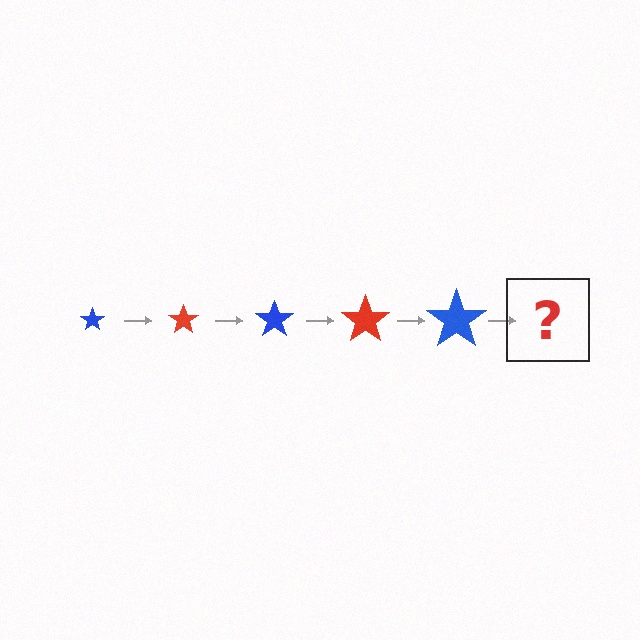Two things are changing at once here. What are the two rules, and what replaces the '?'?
The two rules are that the star grows larger each step and the color cycles through blue and red. The '?' should be a red star, larger than the previous one.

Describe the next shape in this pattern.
It should be a red star, larger than the previous one.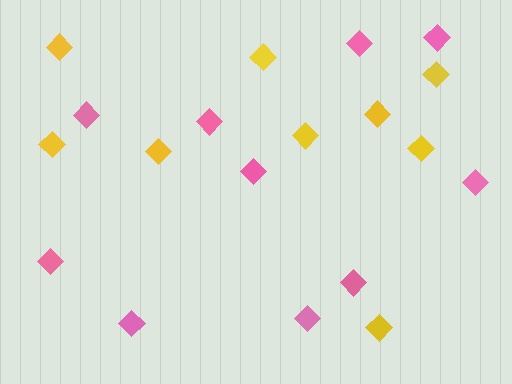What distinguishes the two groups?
There are 2 groups: one group of pink diamonds (10) and one group of yellow diamonds (9).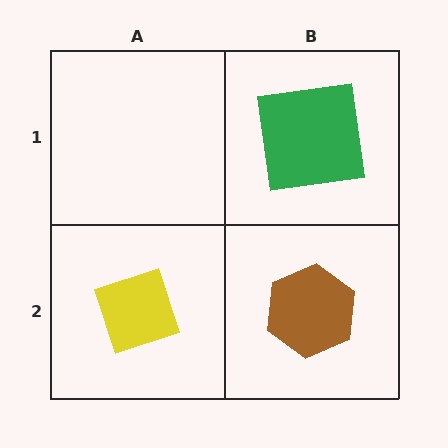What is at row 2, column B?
A brown hexagon.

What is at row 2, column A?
A yellow diamond.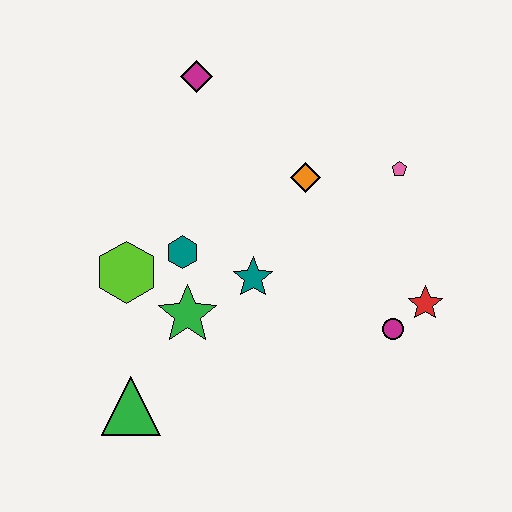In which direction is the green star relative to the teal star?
The green star is to the left of the teal star.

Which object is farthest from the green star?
The pink pentagon is farthest from the green star.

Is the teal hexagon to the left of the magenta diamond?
Yes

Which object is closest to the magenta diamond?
The orange diamond is closest to the magenta diamond.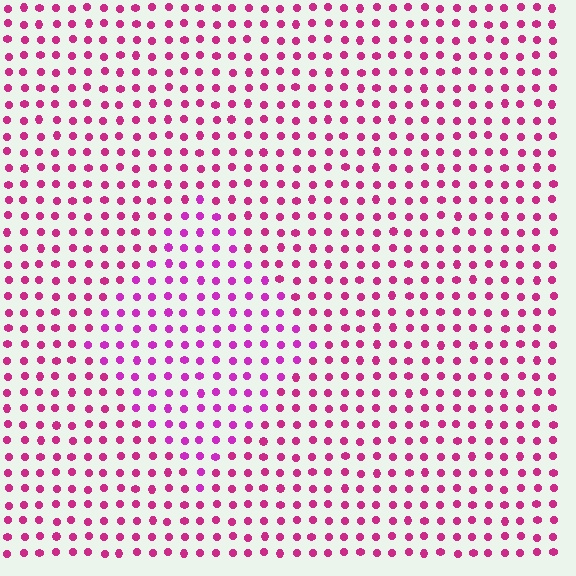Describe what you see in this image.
The image is filled with small magenta elements in a uniform arrangement. A diamond-shaped region is visible where the elements are tinted to a slightly different hue, forming a subtle color boundary.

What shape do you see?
I see a diamond.